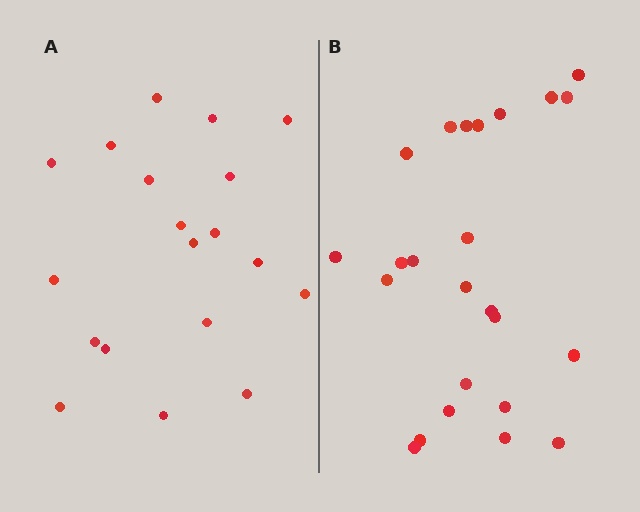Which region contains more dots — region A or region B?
Region B (the right region) has more dots.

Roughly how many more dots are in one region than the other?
Region B has about 5 more dots than region A.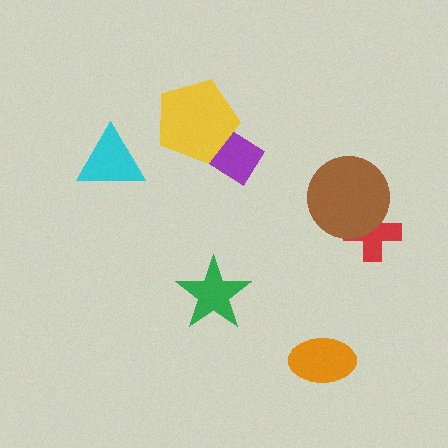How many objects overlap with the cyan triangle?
0 objects overlap with the cyan triangle.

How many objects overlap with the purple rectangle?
1 object overlaps with the purple rectangle.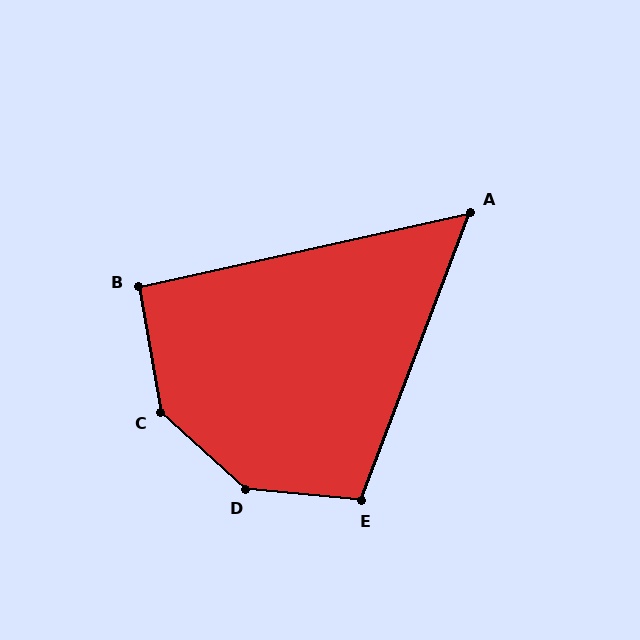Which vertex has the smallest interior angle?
A, at approximately 57 degrees.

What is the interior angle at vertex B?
Approximately 93 degrees (approximately right).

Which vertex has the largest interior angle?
D, at approximately 144 degrees.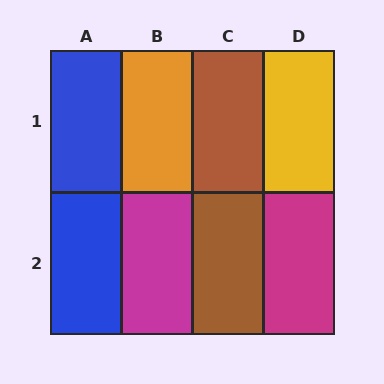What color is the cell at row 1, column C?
Brown.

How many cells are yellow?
1 cell is yellow.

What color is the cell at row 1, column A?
Blue.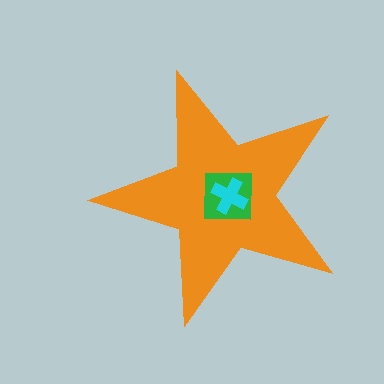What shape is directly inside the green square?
The cyan cross.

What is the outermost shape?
The orange star.